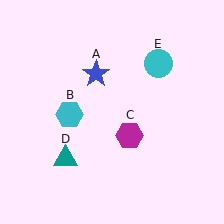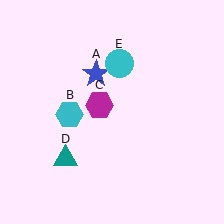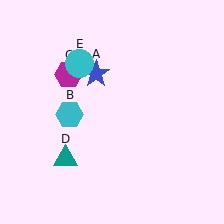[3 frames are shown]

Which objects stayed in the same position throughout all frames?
Blue star (object A) and cyan hexagon (object B) and teal triangle (object D) remained stationary.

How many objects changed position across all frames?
2 objects changed position: magenta hexagon (object C), cyan circle (object E).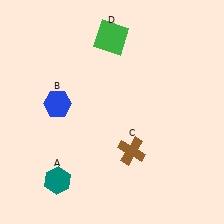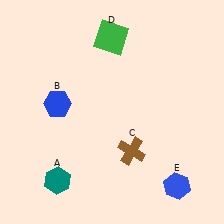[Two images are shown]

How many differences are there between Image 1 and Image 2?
There is 1 difference between the two images.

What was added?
A blue hexagon (E) was added in Image 2.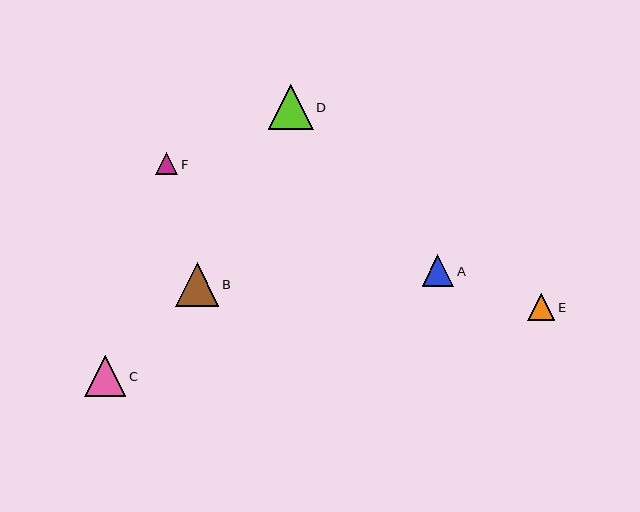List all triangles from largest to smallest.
From largest to smallest: D, B, C, A, E, F.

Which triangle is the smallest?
Triangle F is the smallest with a size of approximately 22 pixels.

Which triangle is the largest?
Triangle D is the largest with a size of approximately 45 pixels.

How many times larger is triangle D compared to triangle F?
Triangle D is approximately 2.0 times the size of triangle F.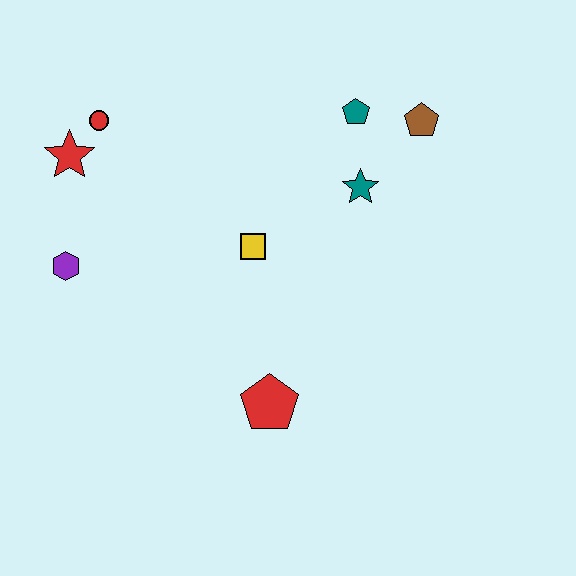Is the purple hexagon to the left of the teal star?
Yes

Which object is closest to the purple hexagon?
The red star is closest to the purple hexagon.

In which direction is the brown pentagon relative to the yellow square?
The brown pentagon is to the right of the yellow square.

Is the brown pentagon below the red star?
No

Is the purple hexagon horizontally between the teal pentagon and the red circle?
No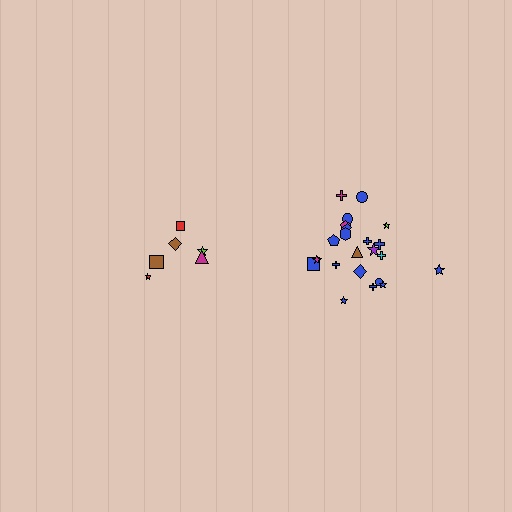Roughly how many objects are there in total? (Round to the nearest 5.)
Roughly 30 objects in total.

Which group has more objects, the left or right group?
The right group.